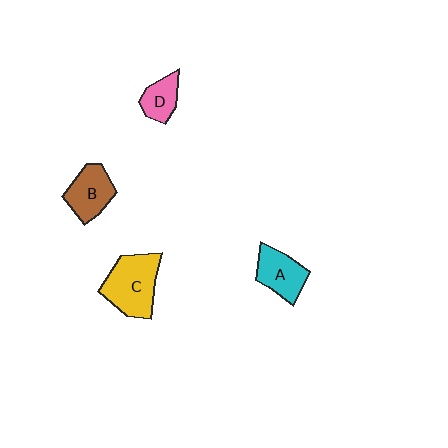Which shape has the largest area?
Shape C (yellow).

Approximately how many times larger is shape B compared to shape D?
Approximately 1.5 times.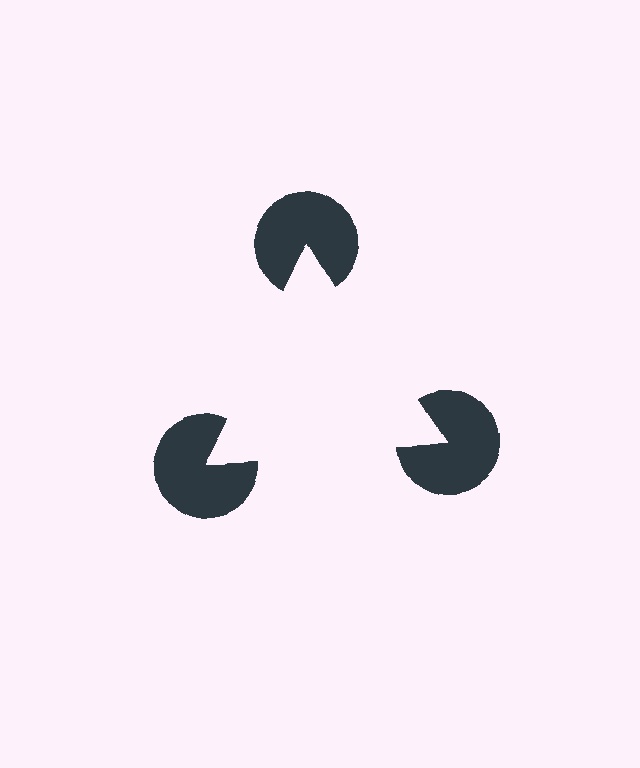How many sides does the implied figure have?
3 sides.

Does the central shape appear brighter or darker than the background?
It typically appears slightly brighter than the background, even though no actual brightness change is drawn.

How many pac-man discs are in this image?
There are 3 — one at each vertex of the illusory triangle.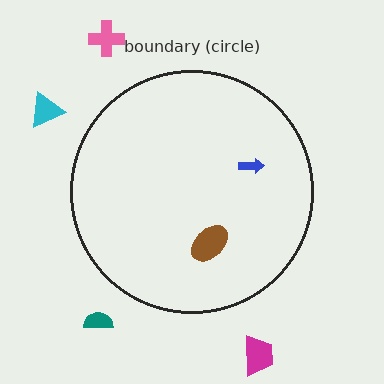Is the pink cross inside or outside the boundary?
Outside.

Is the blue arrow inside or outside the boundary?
Inside.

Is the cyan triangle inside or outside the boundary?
Outside.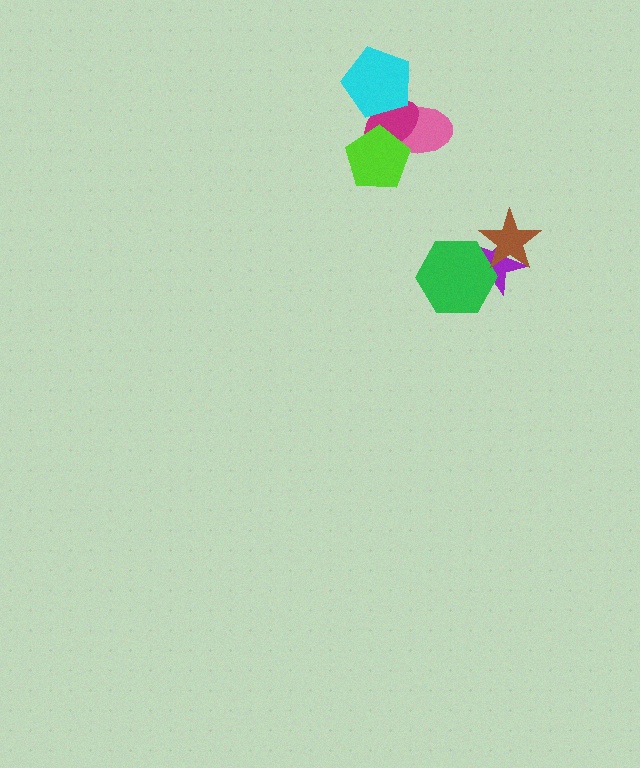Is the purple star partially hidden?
Yes, it is partially covered by another shape.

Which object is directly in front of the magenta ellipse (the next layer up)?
The lime pentagon is directly in front of the magenta ellipse.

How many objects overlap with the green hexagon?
2 objects overlap with the green hexagon.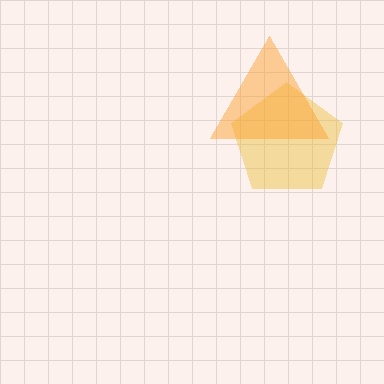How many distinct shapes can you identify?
There are 2 distinct shapes: a yellow pentagon, an orange triangle.